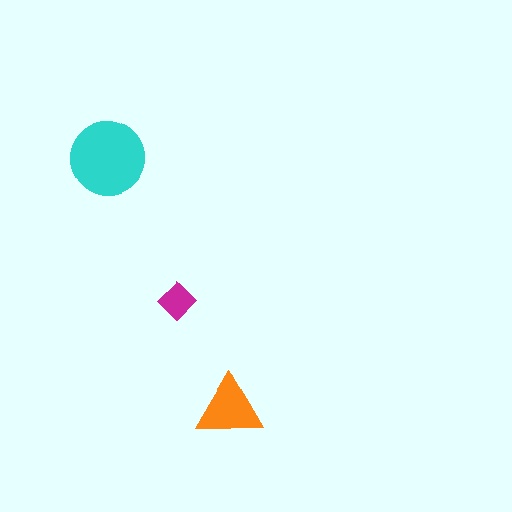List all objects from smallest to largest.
The magenta diamond, the orange triangle, the cyan circle.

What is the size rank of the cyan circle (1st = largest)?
1st.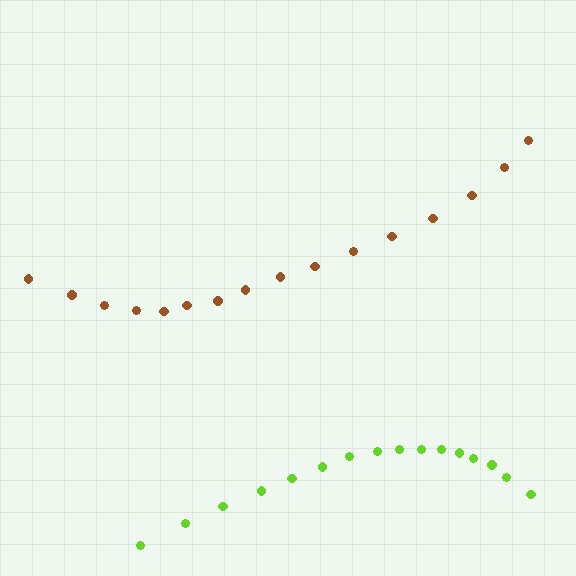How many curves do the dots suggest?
There are 2 distinct paths.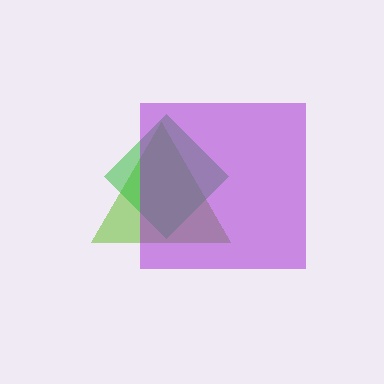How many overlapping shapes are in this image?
There are 3 overlapping shapes in the image.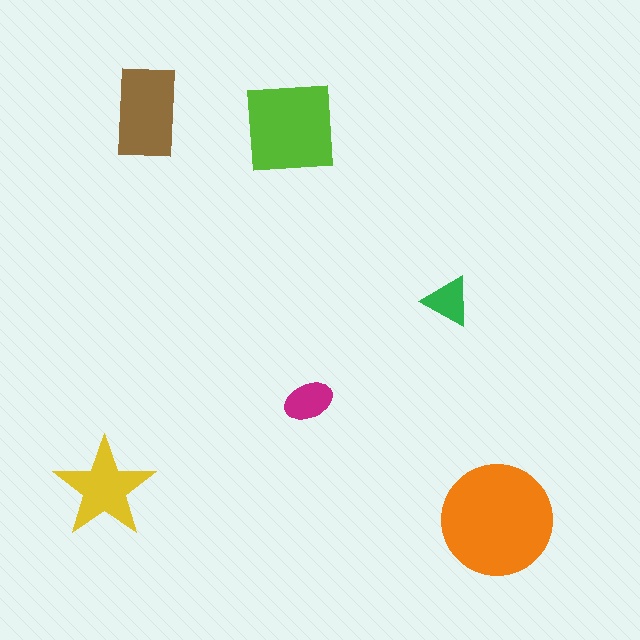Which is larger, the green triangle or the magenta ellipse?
The magenta ellipse.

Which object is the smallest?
The green triangle.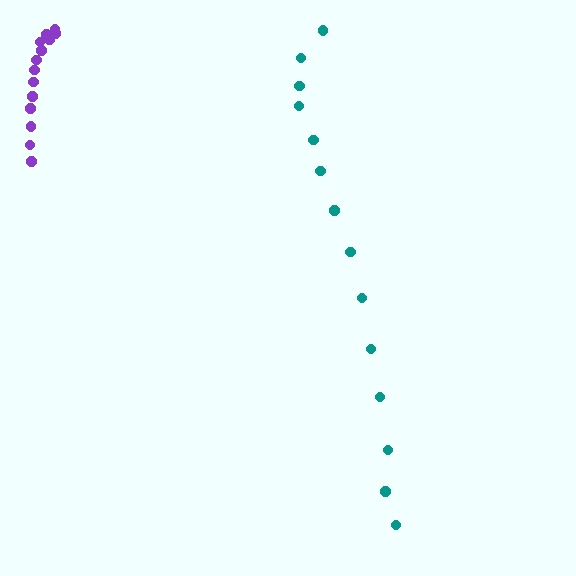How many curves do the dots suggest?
There are 2 distinct paths.